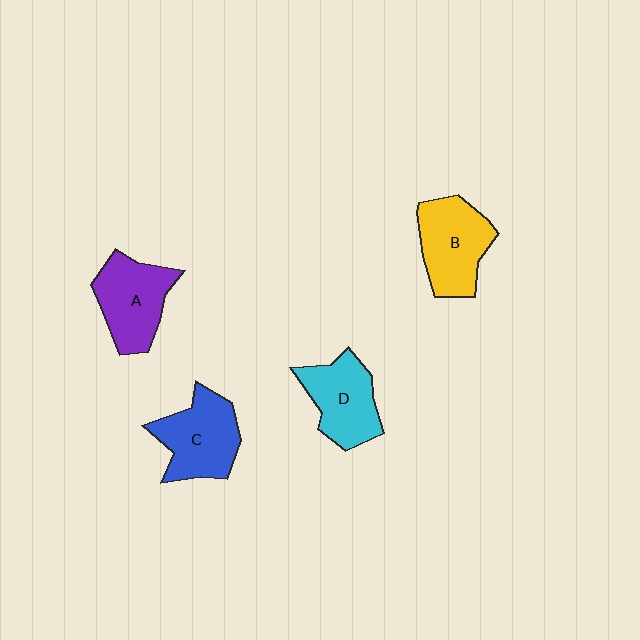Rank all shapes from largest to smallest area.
From largest to smallest: B (yellow), C (blue), A (purple), D (cyan).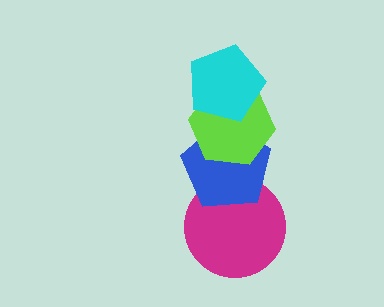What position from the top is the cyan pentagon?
The cyan pentagon is 1st from the top.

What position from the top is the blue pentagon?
The blue pentagon is 3rd from the top.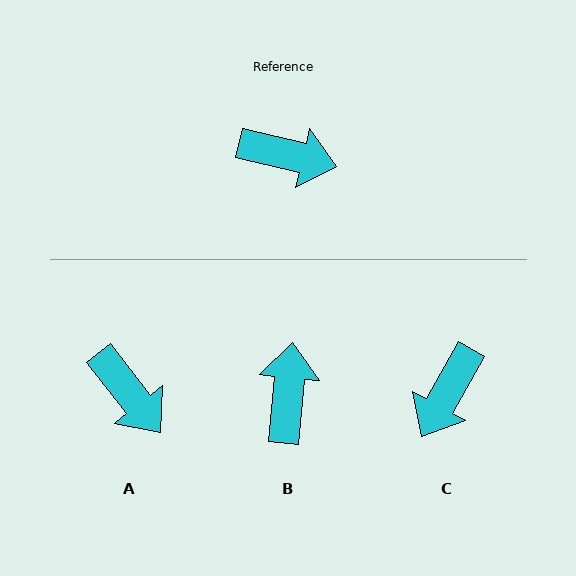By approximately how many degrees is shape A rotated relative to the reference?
Approximately 38 degrees clockwise.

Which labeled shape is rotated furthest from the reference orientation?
C, about 106 degrees away.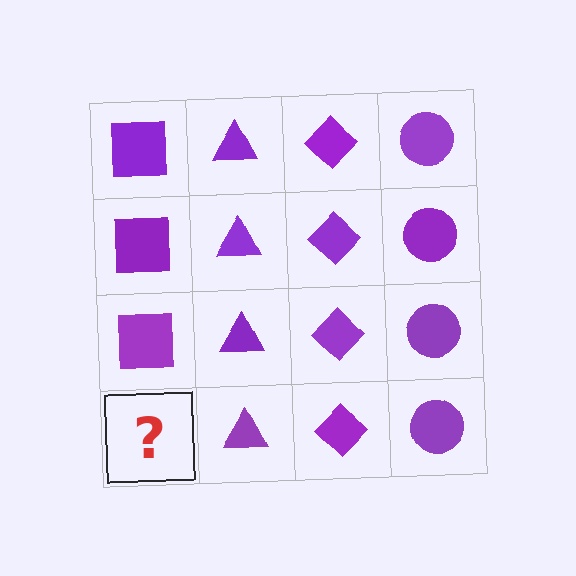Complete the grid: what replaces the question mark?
The question mark should be replaced with a purple square.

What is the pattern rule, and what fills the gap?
The rule is that each column has a consistent shape. The gap should be filled with a purple square.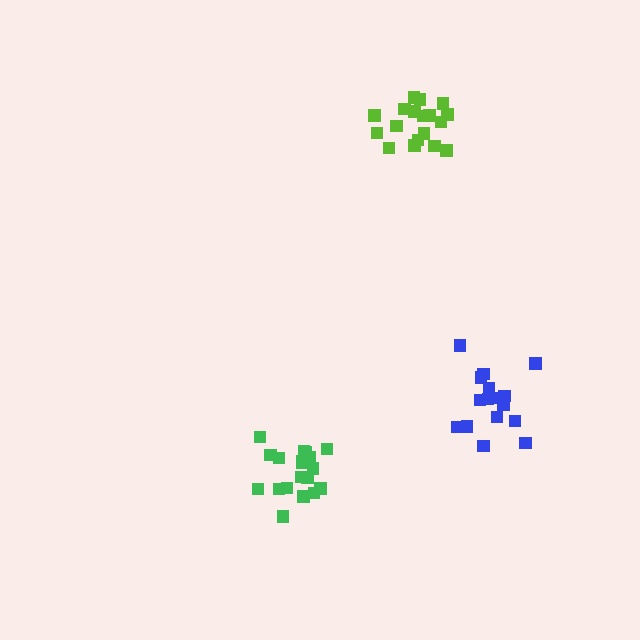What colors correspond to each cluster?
The clusters are colored: lime, blue, green.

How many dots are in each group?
Group 1: 18 dots, Group 2: 16 dots, Group 3: 19 dots (53 total).